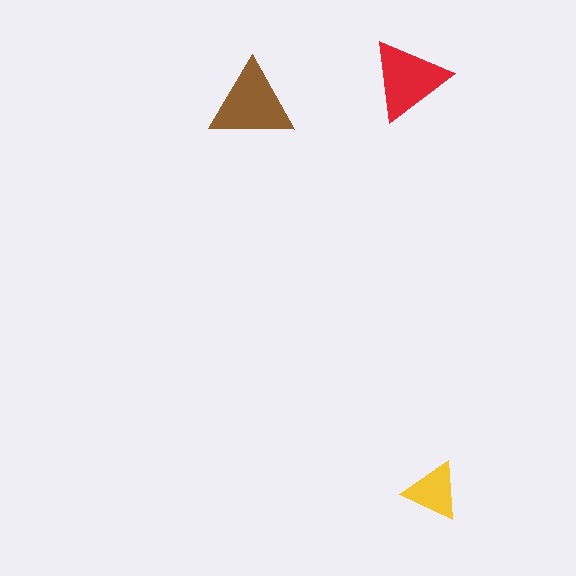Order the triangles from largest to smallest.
the brown one, the red one, the yellow one.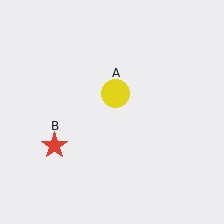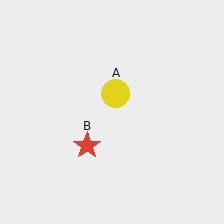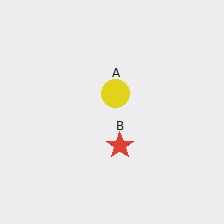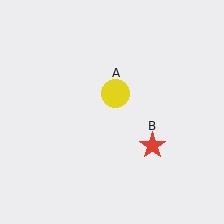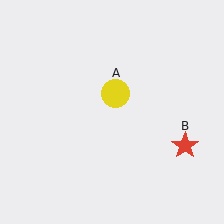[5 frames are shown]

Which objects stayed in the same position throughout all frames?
Yellow circle (object A) remained stationary.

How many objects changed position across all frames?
1 object changed position: red star (object B).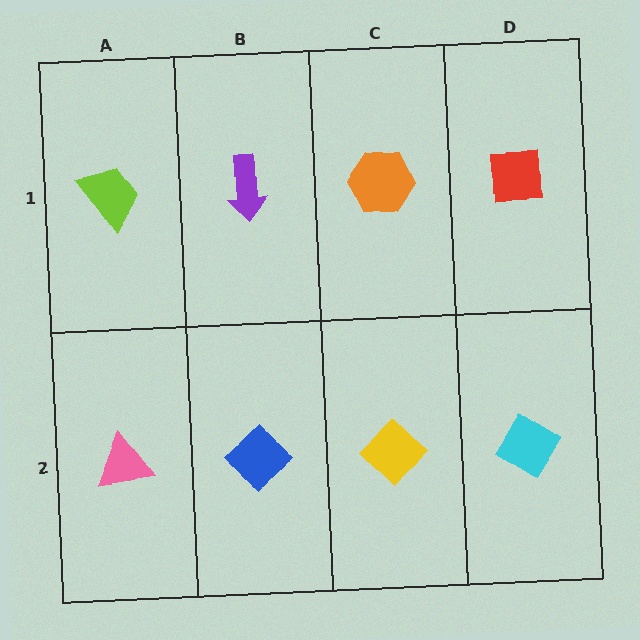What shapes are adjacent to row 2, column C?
An orange hexagon (row 1, column C), a blue diamond (row 2, column B), a cyan diamond (row 2, column D).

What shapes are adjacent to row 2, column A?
A lime trapezoid (row 1, column A), a blue diamond (row 2, column B).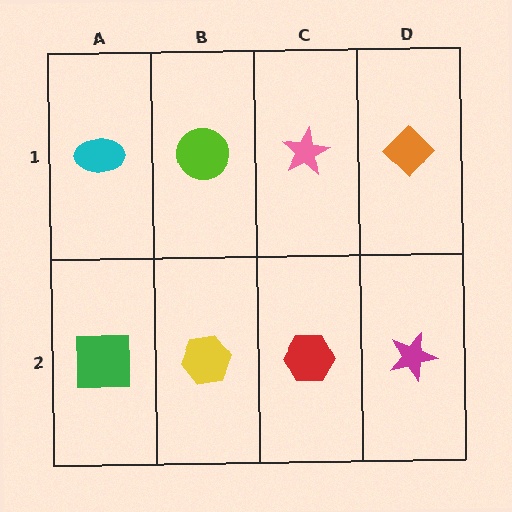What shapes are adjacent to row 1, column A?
A green square (row 2, column A), a lime circle (row 1, column B).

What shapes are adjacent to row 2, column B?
A lime circle (row 1, column B), a green square (row 2, column A), a red hexagon (row 2, column C).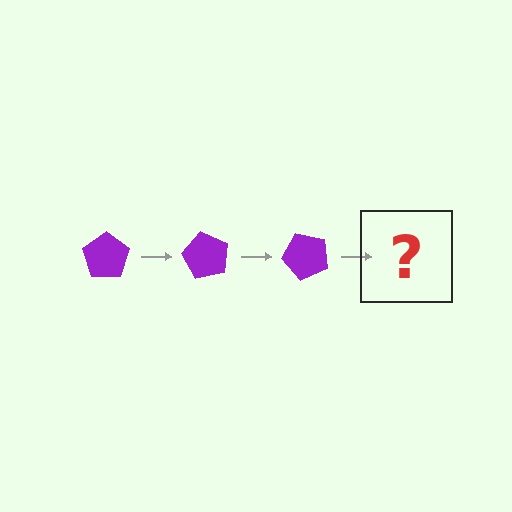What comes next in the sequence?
The next element should be a purple pentagon rotated 180 degrees.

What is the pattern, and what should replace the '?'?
The pattern is that the pentagon rotates 60 degrees each step. The '?' should be a purple pentagon rotated 180 degrees.